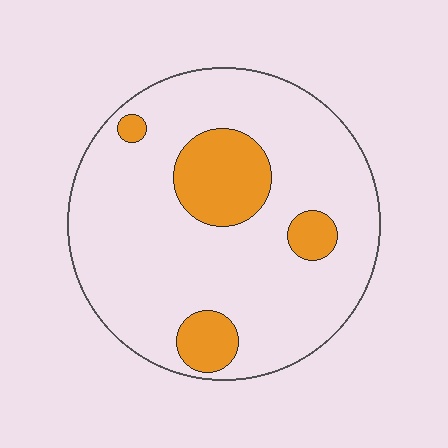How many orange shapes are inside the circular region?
4.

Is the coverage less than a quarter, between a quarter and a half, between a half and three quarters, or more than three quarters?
Less than a quarter.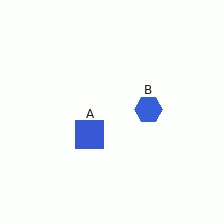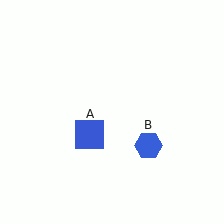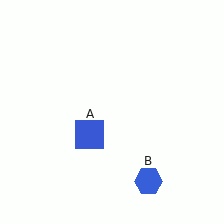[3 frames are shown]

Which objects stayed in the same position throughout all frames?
Blue square (object A) remained stationary.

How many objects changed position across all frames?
1 object changed position: blue hexagon (object B).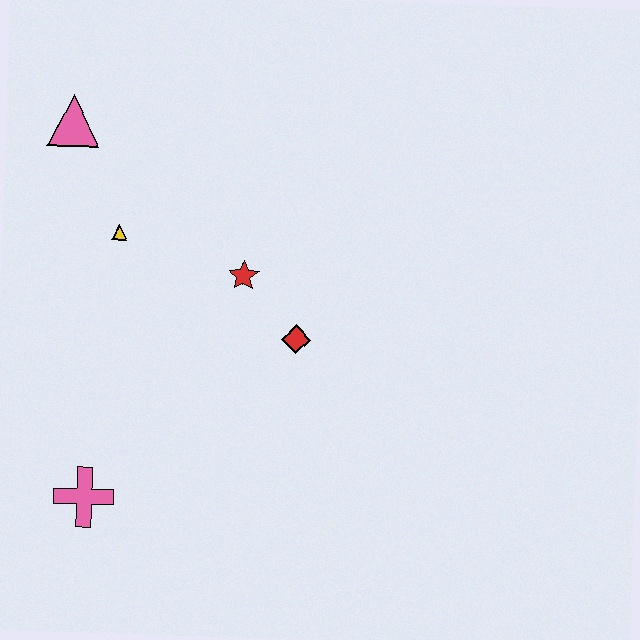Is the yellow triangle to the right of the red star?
No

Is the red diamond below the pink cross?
No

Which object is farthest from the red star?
The pink cross is farthest from the red star.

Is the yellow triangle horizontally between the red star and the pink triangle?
Yes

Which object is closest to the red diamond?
The red star is closest to the red diamond.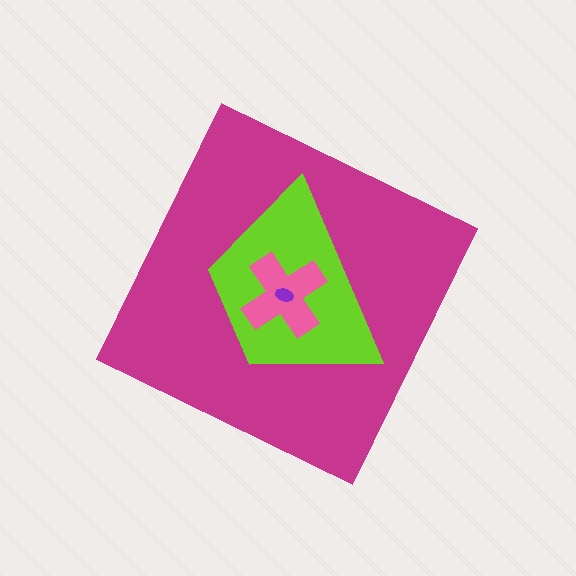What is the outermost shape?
The magenta diamond.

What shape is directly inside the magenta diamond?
The lime trapezoid.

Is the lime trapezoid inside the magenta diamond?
Yes.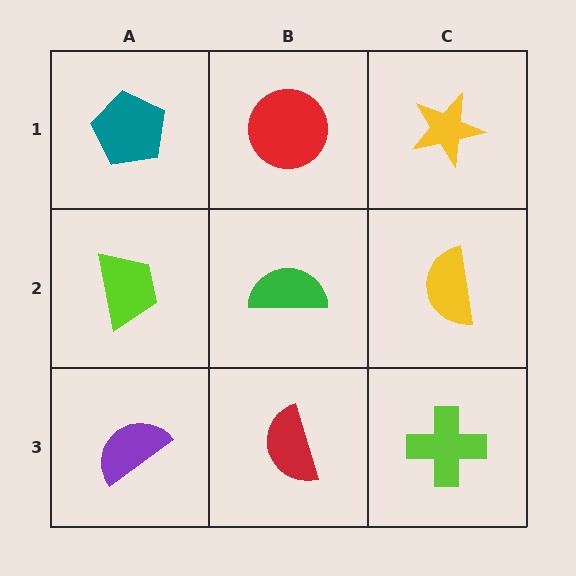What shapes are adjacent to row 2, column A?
A teal pentagon (row 1, column A), a purple semicircle (row 3, column A), a green semicircle (row 2, column B).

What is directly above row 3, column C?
A yellow semicircle.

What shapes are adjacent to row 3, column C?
A yellow semicircle (row 2, column C), a red semicircle (row 3, column B).